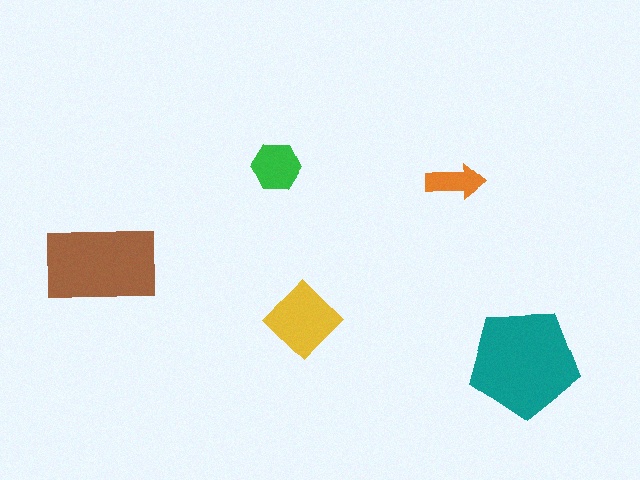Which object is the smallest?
The orange arrow.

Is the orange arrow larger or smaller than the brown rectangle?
Smaller.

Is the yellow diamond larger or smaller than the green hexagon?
Larger.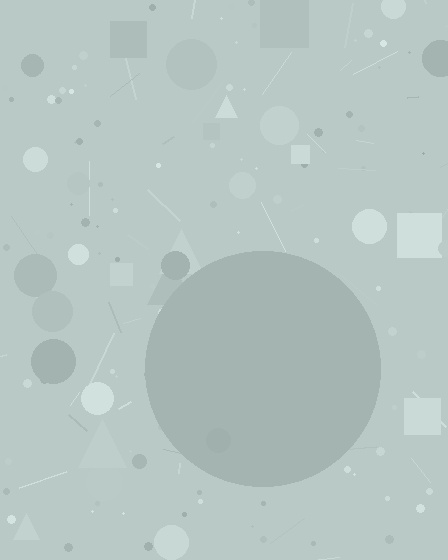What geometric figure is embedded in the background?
A circle is embedded in the background.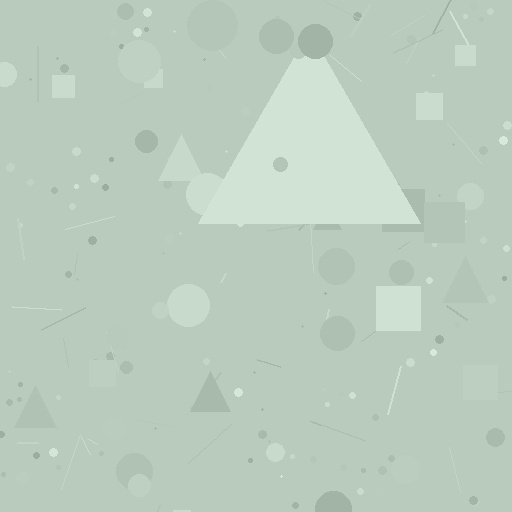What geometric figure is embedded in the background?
A triangle is embedded in the background.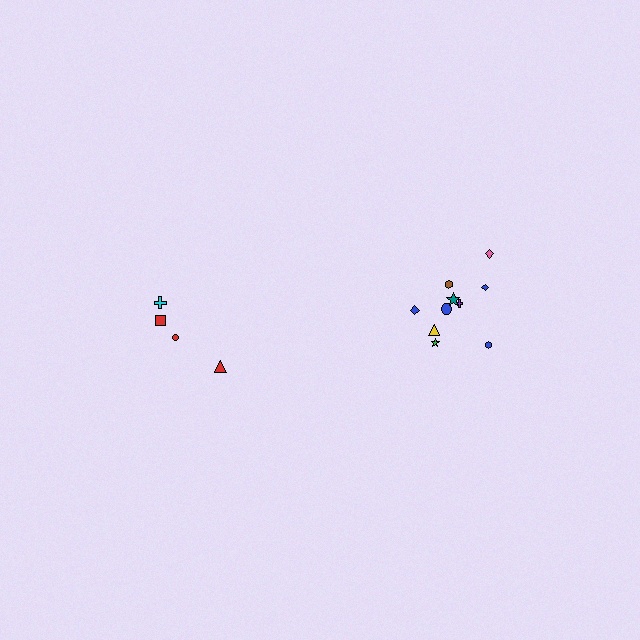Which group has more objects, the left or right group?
The right group.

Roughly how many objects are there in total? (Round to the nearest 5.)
Roughly 15 objects in total.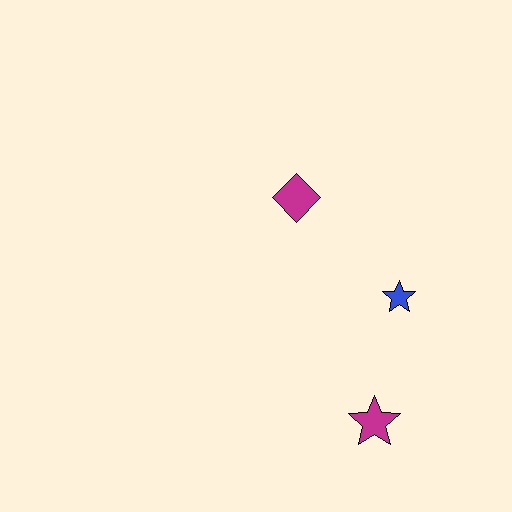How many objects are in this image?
There are 3 objects.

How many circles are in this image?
There are no circles.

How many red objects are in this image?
There are no red objects.